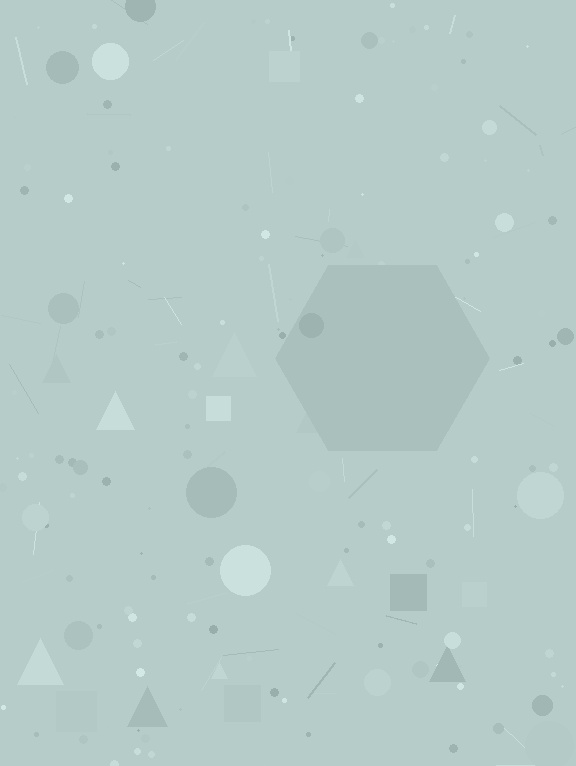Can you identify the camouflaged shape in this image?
The camouflaged shape is a hexagon.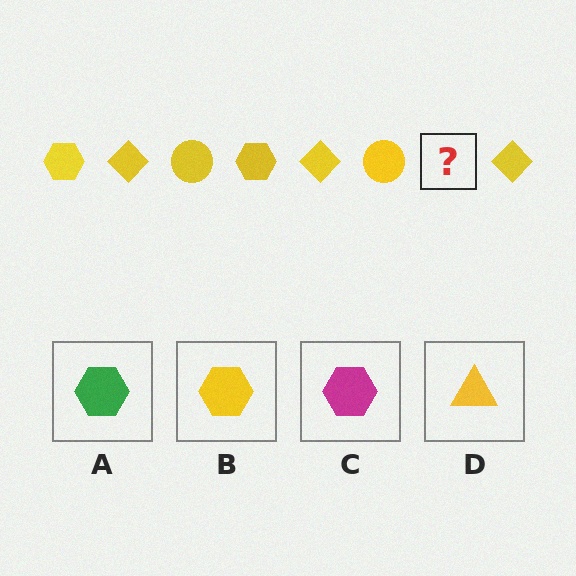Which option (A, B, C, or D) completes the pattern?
B.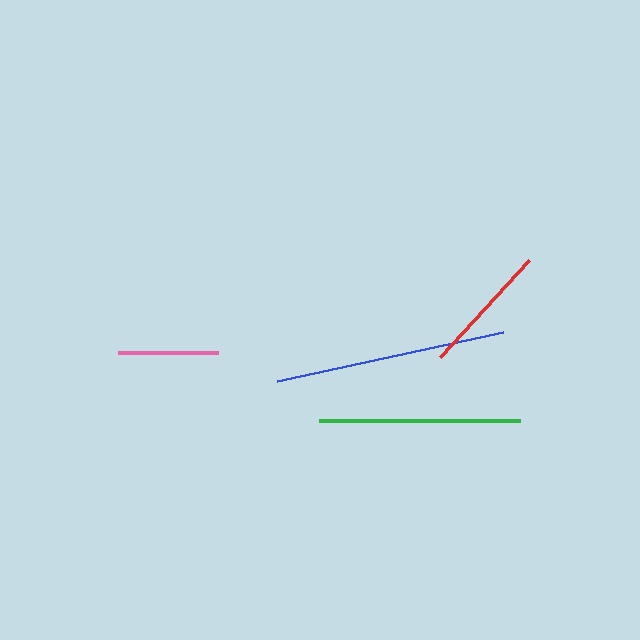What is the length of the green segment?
The green segment is approximately 202 pixels long.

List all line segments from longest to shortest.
From longest to shortest: blue, green, red, pink.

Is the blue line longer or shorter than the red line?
The blue line is longer than the red line.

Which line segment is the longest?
The blue line is the longest at approximately 231 pixels.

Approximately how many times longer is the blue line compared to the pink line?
The blue line is approximately 2.3 times the length of the pink line.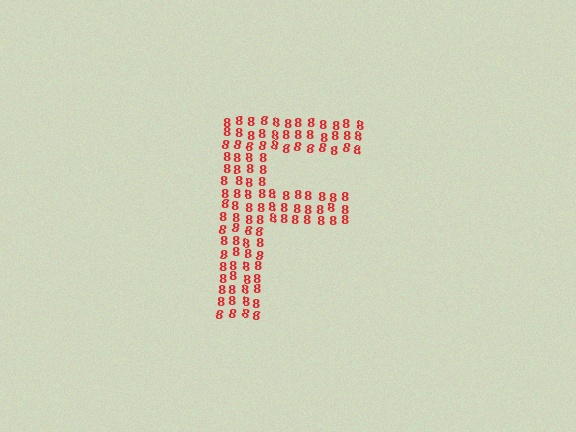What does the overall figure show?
The overall figure shows the letter F.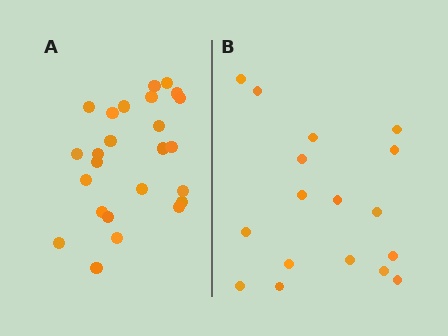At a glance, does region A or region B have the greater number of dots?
Region A (the left region) has more dots.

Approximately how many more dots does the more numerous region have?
Region A has roughly 8 or so more dots than region B.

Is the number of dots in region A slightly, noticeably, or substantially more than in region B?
Region A has substantially more. The ratio is roughly 1.5 to 1.